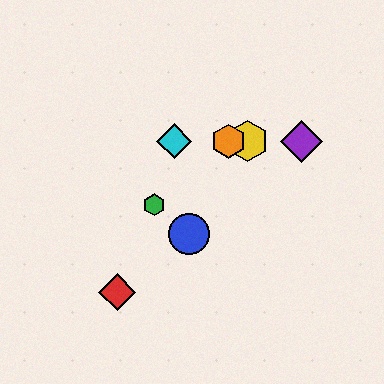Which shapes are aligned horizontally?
The yellow hexagon, the purple diamond, the orange hexagon, the cyan diamond are aligned horizontally.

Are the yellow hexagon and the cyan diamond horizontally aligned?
Yes, both are at y≈141.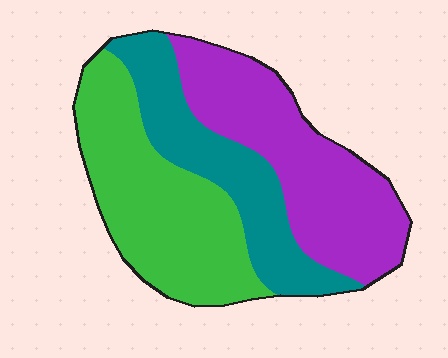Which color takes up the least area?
Teal, at roughly 25%.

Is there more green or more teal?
Green.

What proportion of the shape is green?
Green covers around 35% of the shape.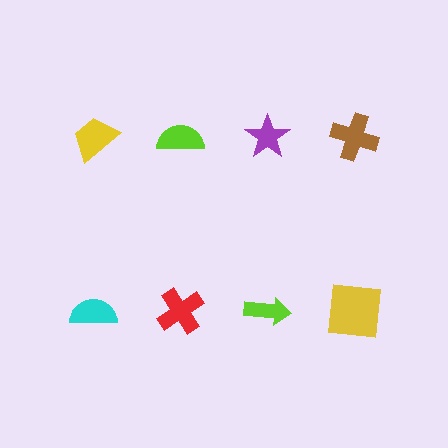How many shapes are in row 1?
4 shapes.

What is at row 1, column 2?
A lime semicircle.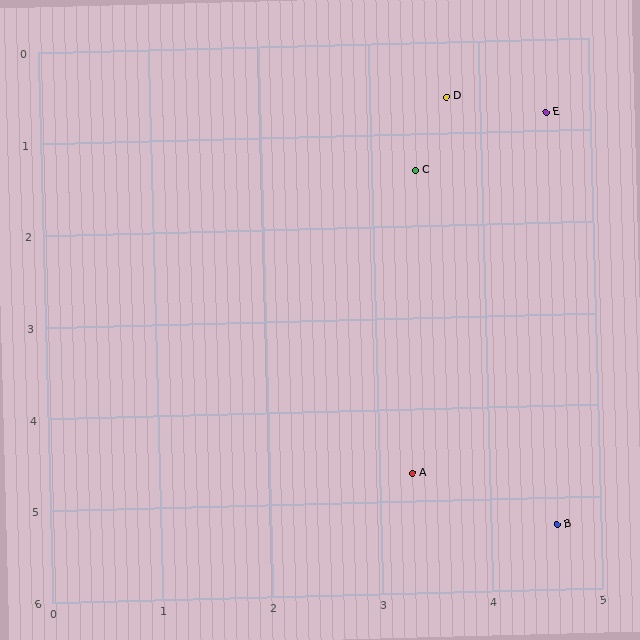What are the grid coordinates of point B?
Point B is at approximately (4.6, 5.3).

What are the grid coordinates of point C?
Point C is at approximately (3.4, 1.4).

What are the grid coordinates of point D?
Point D is at approximately (3.7, 0.6).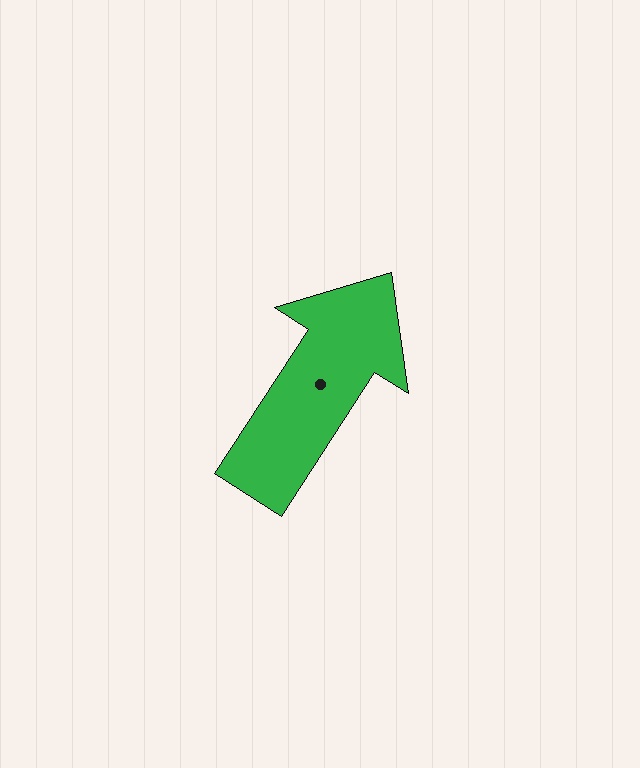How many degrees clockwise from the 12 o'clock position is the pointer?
Approximately 33 degrees.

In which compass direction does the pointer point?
Northeast.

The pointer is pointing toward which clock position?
Roughly 1 o'clock.